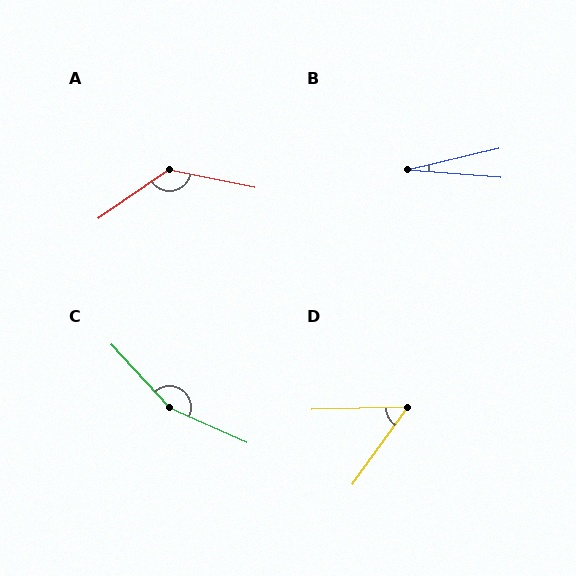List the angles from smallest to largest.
B (18°), D (53°), A (133°), C (157°).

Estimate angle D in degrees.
Approximately 53 degrees.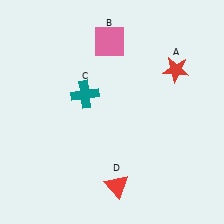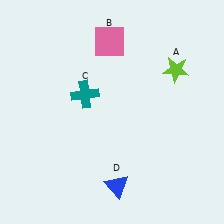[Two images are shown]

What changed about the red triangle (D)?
In Image 1, D is red. In Image 2, it changed to blue.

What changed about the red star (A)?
In Image 1, A is red. In Image 2, it changed to lime.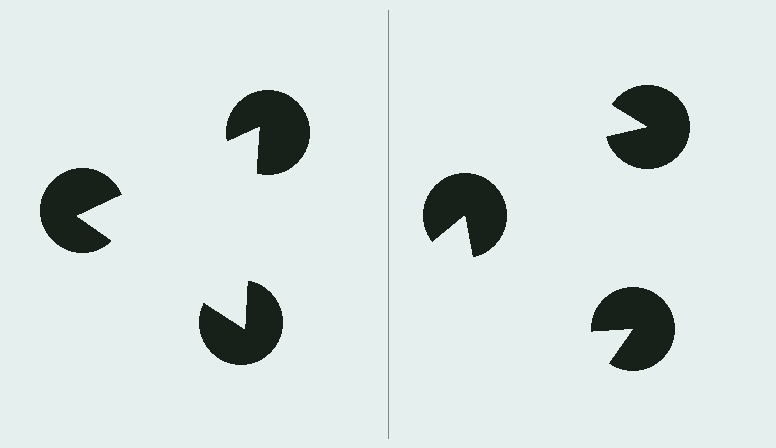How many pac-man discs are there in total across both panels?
6 — 3 on each side.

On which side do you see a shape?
An illusory triangle appears on the left side. On the right side the wedge cuts are rotated, so no coherent shape forms.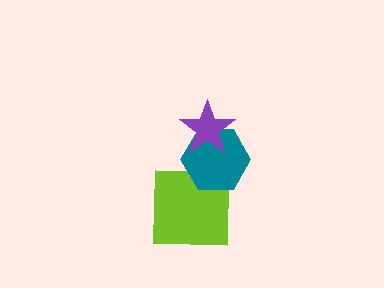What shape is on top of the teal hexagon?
The purple star is on top of the teal hexagon.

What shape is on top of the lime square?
The teal hexagon is on top of the lime square.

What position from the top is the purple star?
The purple star is 1st from the top.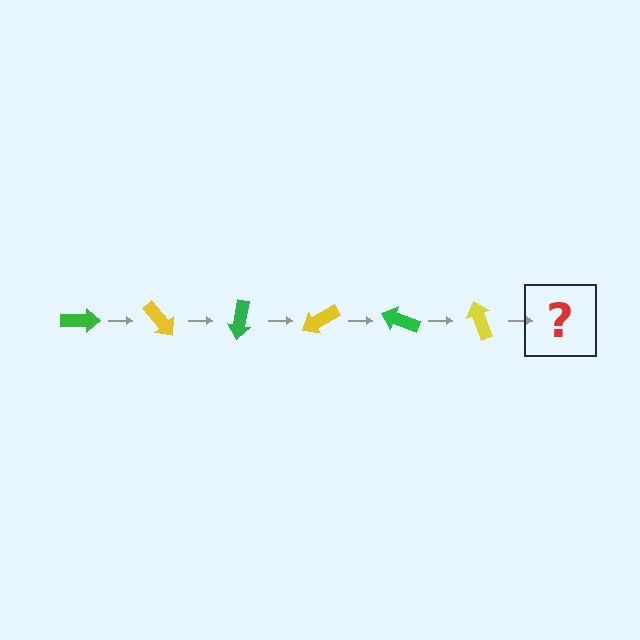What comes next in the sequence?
The next element should be a green arrow, rotated 300 degrees from the start.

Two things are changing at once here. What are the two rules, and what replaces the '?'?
The two rules are that it rotates 50 degrees each step and the color cycles through green and yellow. The '?' should be a green arrow, rotated 300 degrees from the start.